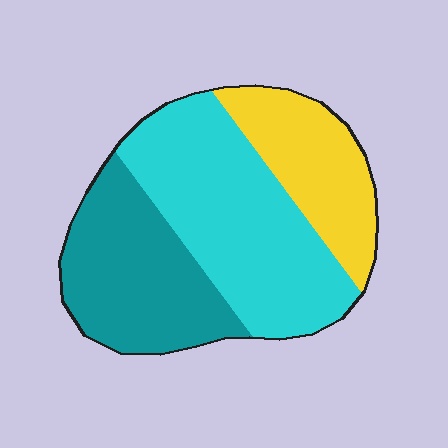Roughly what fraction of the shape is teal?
Teal covers 32% of the shape.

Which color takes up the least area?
Yellow, at roughly 25%.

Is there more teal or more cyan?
Cyan.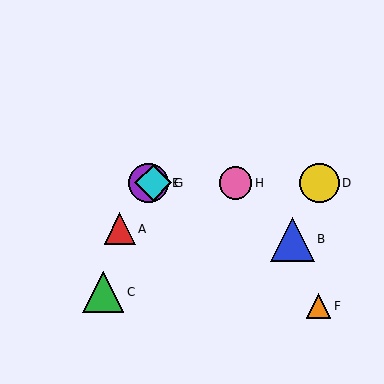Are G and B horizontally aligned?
No, G is at y≈183 and B is at y≈239.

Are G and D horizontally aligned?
Yes, both are at y≈183.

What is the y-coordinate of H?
Object H is at y≈183.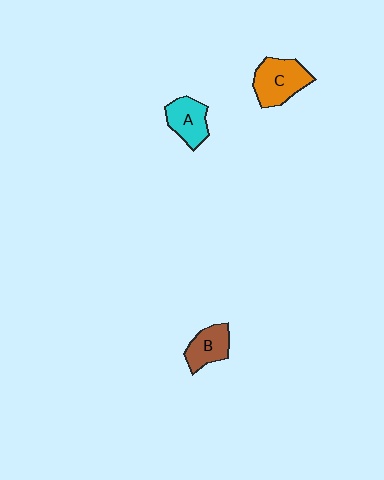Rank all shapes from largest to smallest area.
From largest to smallest: C (orange), A (cyan), B (brown).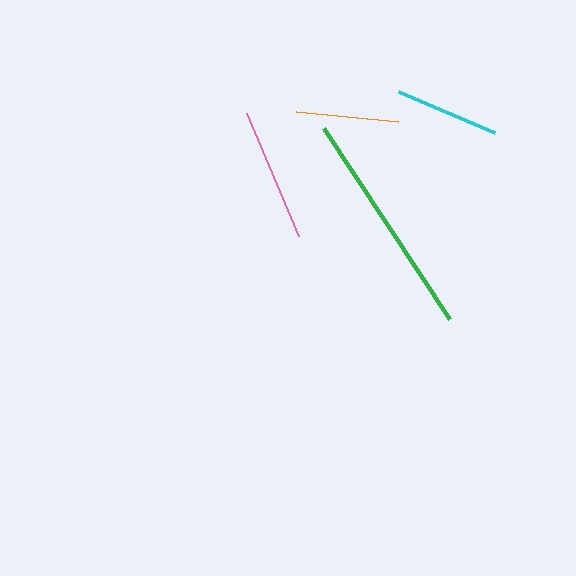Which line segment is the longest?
The green line is the longest at approximately 228 pixels.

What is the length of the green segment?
The green segment is approximately 228 pixels long.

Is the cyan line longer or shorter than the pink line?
The pink line is longer than the cyan line.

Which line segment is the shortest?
The orange line is the shortest at approximately 103 pixels.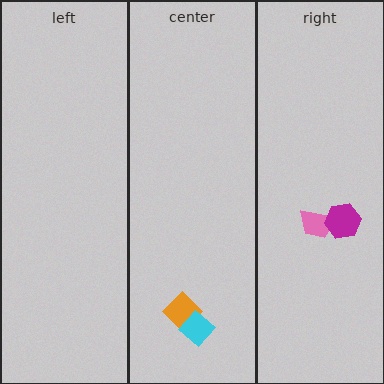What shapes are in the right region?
The pink trapezoid, the magenta hexagon.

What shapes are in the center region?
The orange diamond, the cyan diamond.